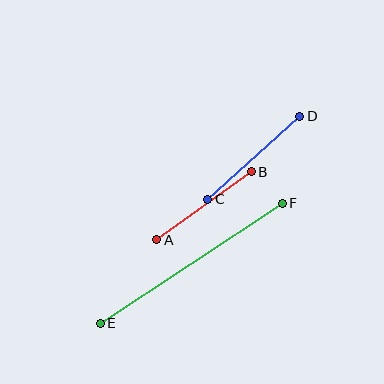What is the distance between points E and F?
The distance is approximately 218 pixels.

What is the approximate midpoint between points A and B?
The midpoint is at approximately (204, 206) pixels.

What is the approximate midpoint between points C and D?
The midpoint is at approximately (254, 158) pixels.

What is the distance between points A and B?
The distance is approximately 117 pixels.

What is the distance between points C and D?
The distance is approximately 124 pixels.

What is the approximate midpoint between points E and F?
The midpoint is at approximately (191, 263) pixels.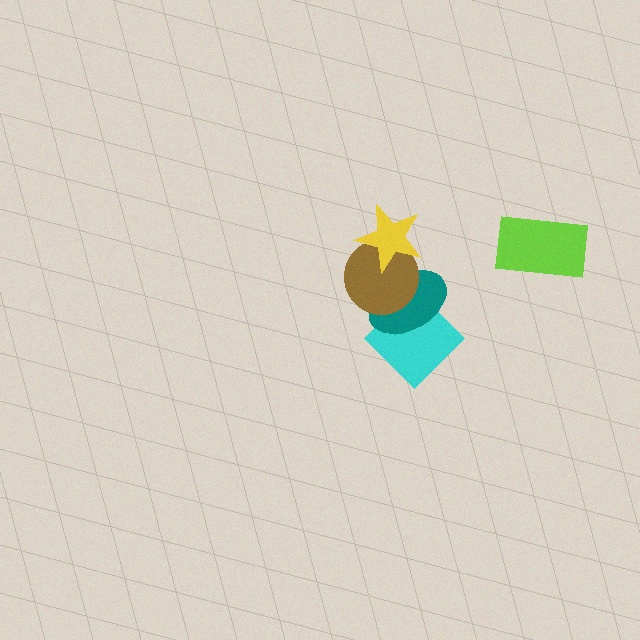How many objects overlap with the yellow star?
2 objects overlap with the yellow star.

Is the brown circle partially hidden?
Yes, it is partially covered by another shape.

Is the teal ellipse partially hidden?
Yes, it is partially covered by another shape.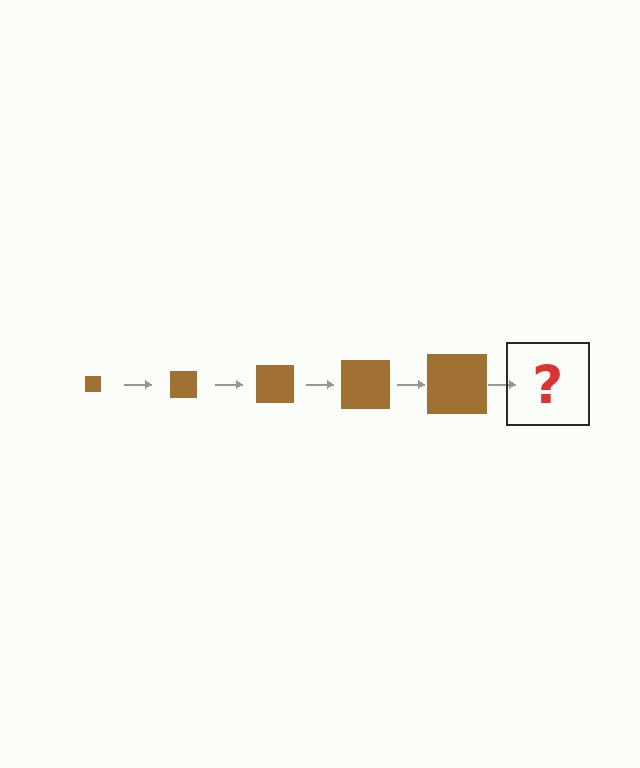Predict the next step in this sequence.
The next step is a brown square, larger than the previous one.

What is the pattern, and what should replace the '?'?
The pattern is that the square gets progressively larger each step. The '?' should be a brown square, larger than the previous one.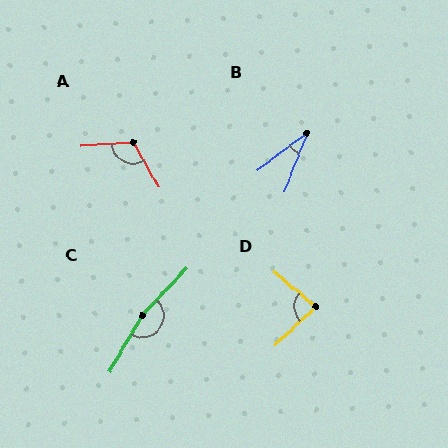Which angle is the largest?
C, at approximately 167 degrees.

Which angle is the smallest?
B, at approximately 32 degrees.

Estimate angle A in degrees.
Approximately 115 degrees.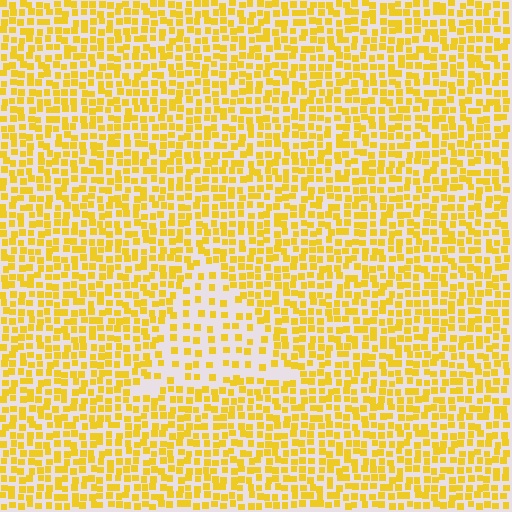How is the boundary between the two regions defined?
The boundary is defined by a change in element density (approximately 2.1x ratio). All elements are the same color, size, and shape.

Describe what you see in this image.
The image contains small yellow elements arranged at two different densities. A triangle-shaped region is visible where the elements are less densely packed than the surrounding area.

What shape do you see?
I see a triangle.